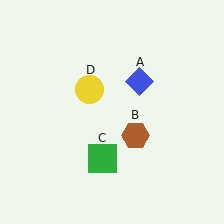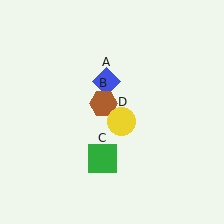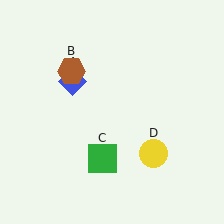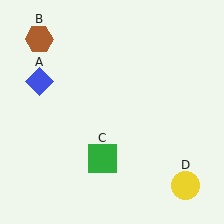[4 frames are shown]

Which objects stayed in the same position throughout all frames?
Green square (object C) remained stationary.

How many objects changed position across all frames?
3 objects changed position: blue diamond (object A), brown hexagon (object B), yellow circle (object D).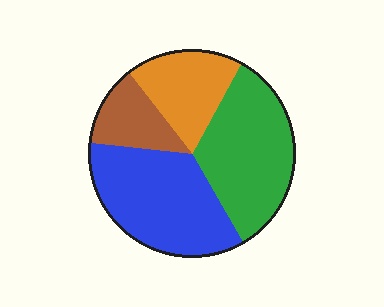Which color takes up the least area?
Brown, at roughly 15%.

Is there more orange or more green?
Green.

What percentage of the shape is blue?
Blue covers about 35% of the shape.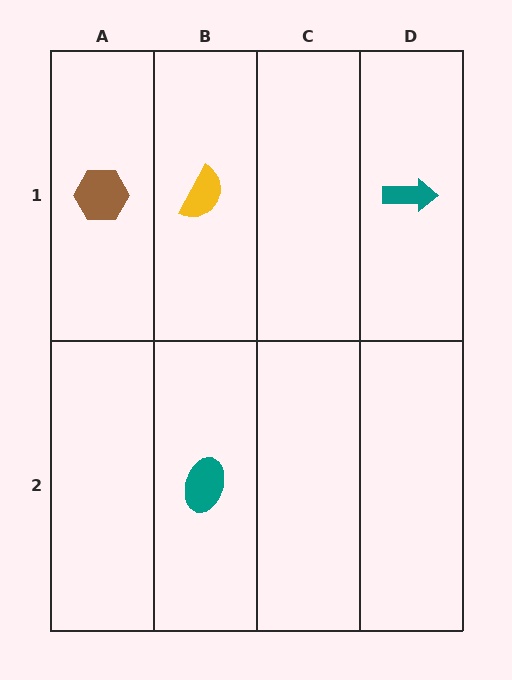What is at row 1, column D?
A teal arrow.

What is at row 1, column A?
A brown hexagon.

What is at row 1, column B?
A yellow semicircle.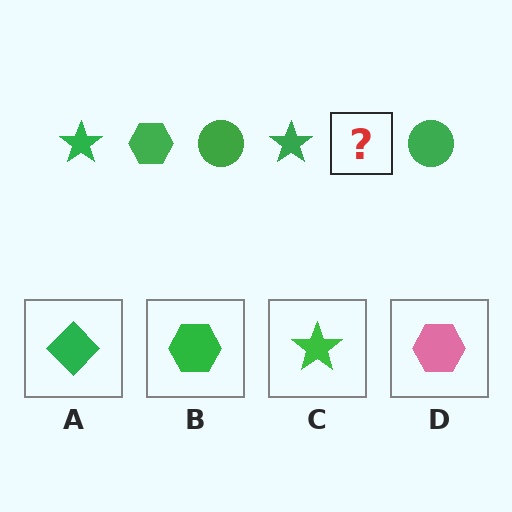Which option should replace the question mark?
Option B.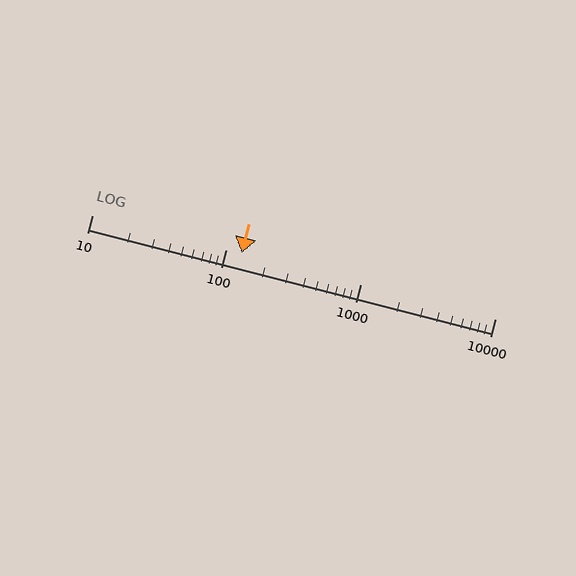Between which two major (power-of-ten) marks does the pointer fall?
The pointer is between 100 and 1000.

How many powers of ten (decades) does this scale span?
The scale spans 3 decades, from 10 to 10000.